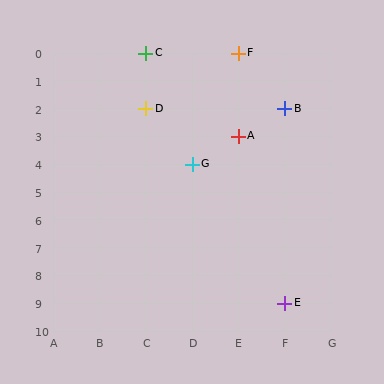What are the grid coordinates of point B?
Point B is at grid coordinates (F, 2).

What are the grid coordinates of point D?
Point D is at grid coordinates (C, 2).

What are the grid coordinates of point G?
Point G is at grid coordinates (D, 4).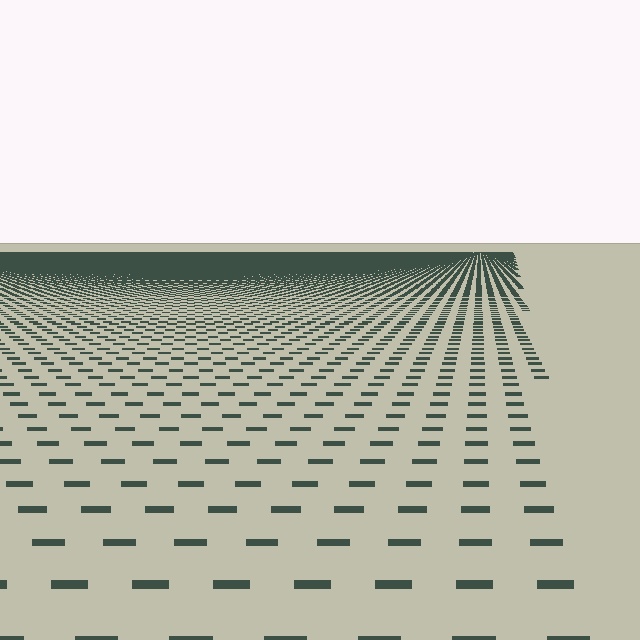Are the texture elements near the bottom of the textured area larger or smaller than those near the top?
Larger. Near the bottom, elements are closer to the viewer and appear at a bigger on-screen size.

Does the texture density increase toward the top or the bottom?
Density increases toward the top.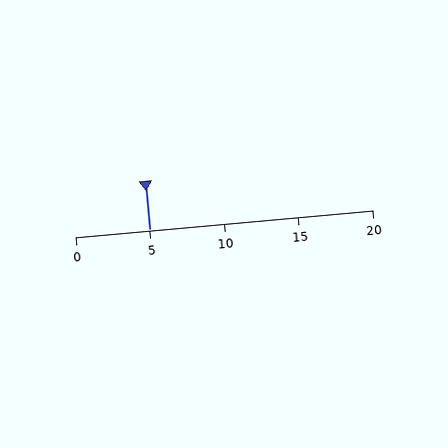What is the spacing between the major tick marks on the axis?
The major ticks are spaced 5 apart.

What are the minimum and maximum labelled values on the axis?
The axis runs from 0 to 20.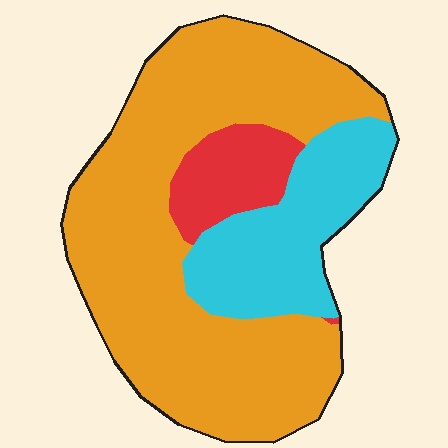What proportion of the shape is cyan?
Cyan takes up about one quarter (1/4) of the shape.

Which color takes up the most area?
Orange, at roughly 65%.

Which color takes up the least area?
Red, at roughly 10%.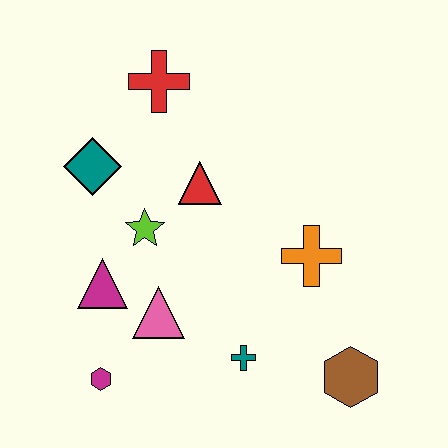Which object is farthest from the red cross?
The brown hexagon is farthest from the red cross.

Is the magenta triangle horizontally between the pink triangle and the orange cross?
No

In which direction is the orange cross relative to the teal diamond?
The orange cross is to the right of the teal diamond.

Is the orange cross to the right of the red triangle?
Yes